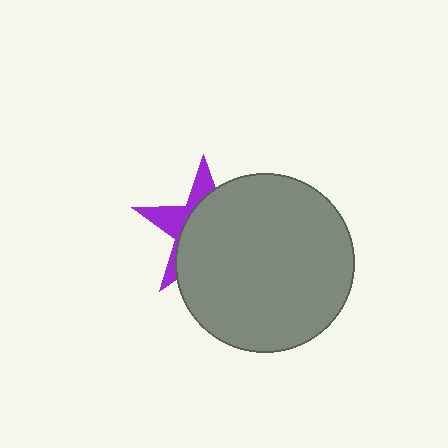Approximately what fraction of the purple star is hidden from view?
Roughly 68% of the purple star is hidden behind the gray circle.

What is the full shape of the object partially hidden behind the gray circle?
The partially hidden object is a purple star.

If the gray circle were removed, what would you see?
You would see the complete purple star.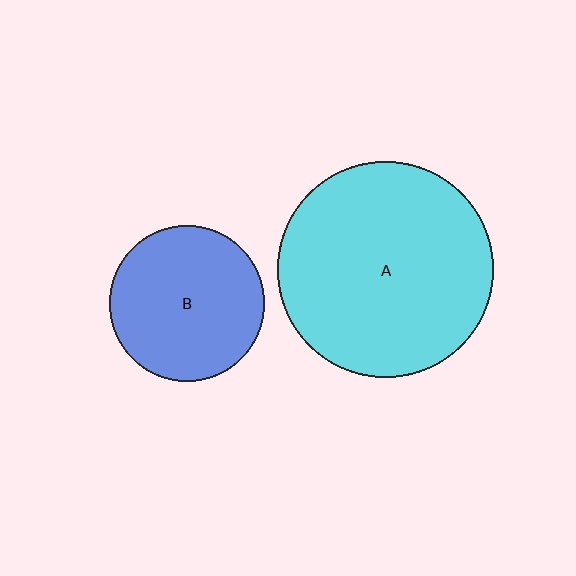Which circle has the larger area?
Circle A (cyan).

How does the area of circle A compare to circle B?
Approximately 1.9 times.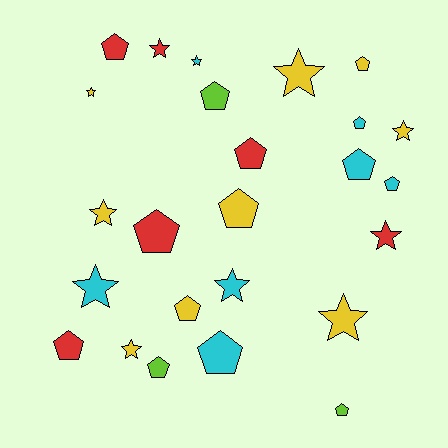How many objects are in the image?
There are 25 objects.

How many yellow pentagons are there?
There are 3 yellow pentagons.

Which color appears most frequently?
Yellow, with 9 objects.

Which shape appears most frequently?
Pentagon, with 14 objects.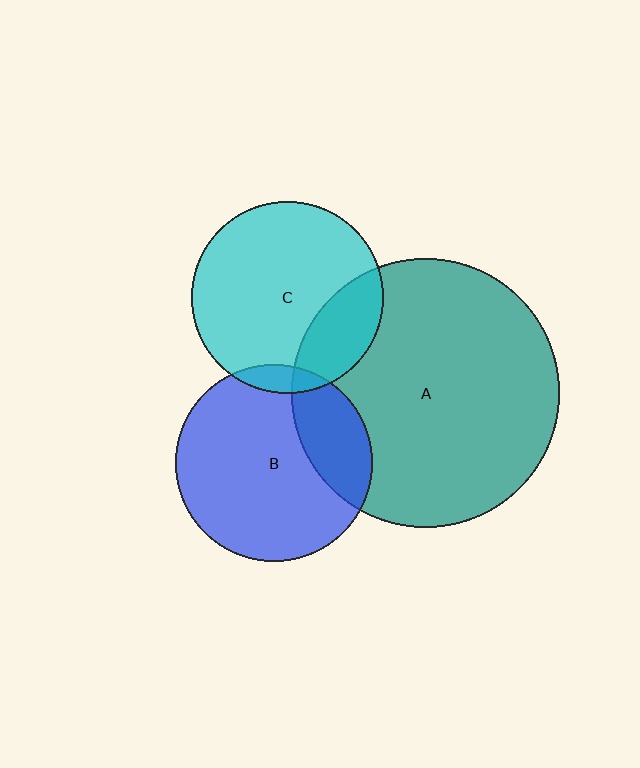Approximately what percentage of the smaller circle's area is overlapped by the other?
Approximately 25%.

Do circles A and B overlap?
Yes.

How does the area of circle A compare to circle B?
Approximately 1.9 times.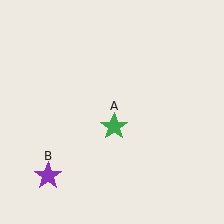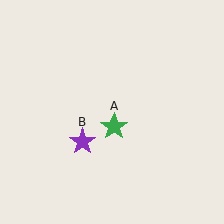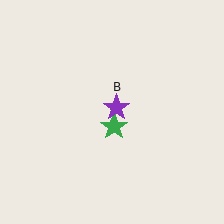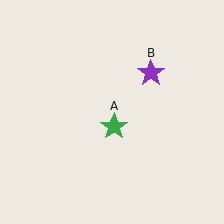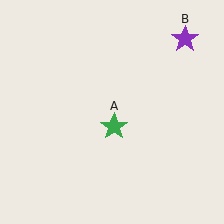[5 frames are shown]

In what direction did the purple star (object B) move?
The purple star (object B) moved up and to the right.